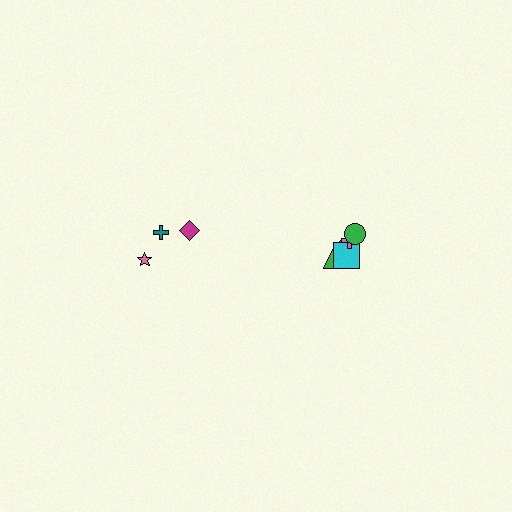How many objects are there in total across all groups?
There are 8 objects.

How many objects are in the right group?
There are 5 objects.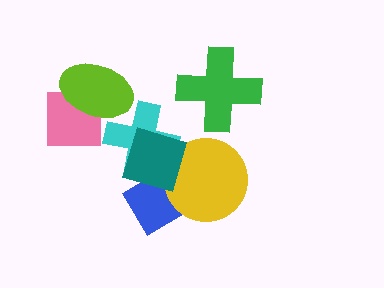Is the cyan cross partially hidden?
Yes, it is partially covered by another shape.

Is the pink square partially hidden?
Yes, it is partially covered by another shape.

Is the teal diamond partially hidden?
No, no other shape covers it.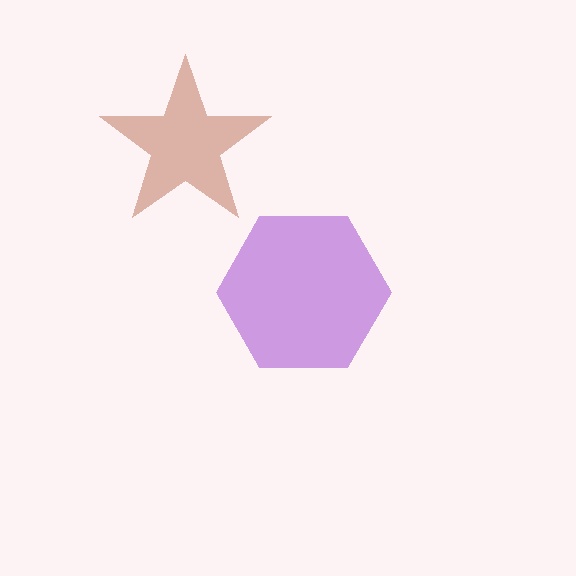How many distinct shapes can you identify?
There are 2 distinct shapes: a brown star, a purple hexagon.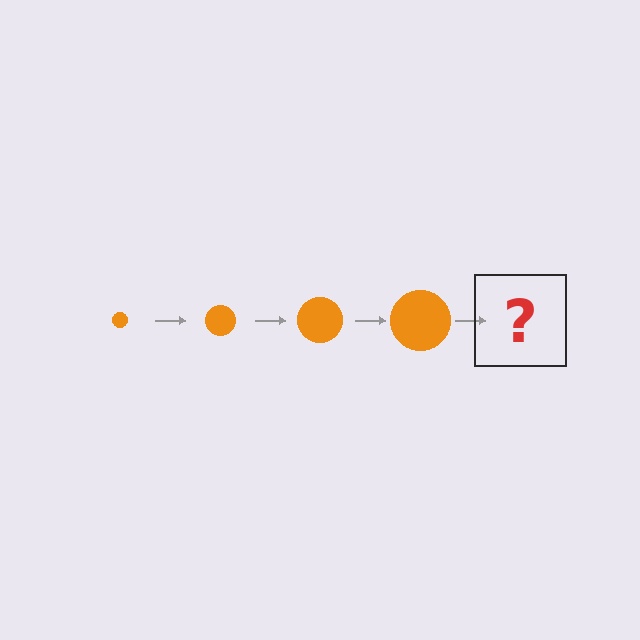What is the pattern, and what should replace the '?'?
The pattern is that the circle gets progressively larger each step. The '?' should be an orange circle, larger than the previous one.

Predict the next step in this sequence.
The next step is an orange circle, larger than the previous one.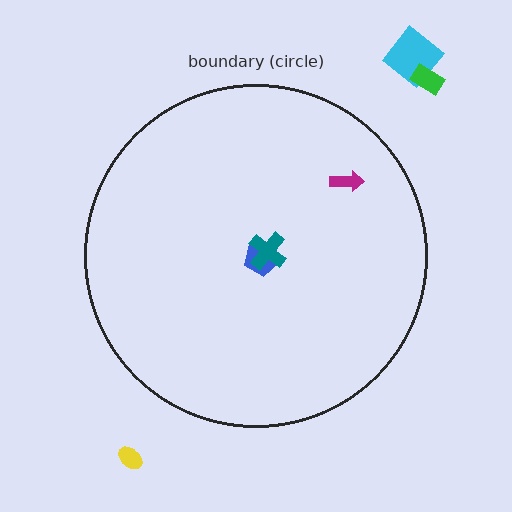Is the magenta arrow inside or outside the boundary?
Inside.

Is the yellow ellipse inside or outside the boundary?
Outside.